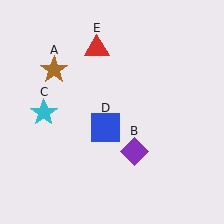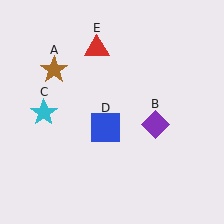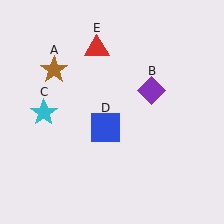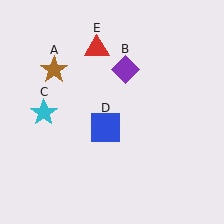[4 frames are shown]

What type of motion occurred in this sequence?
The purple diamond (object B) rotated counterclockwise around the center of the scene.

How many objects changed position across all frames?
1 object changed position: purple diamond (object B).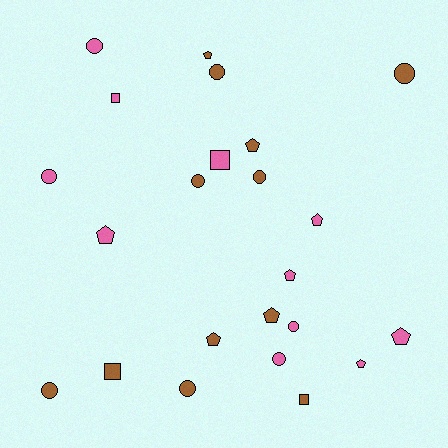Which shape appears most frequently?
Circle, with 10 objects.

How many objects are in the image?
There are 23 objects.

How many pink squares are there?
There are 2 pink squares.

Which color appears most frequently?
Brown, with 12 objects.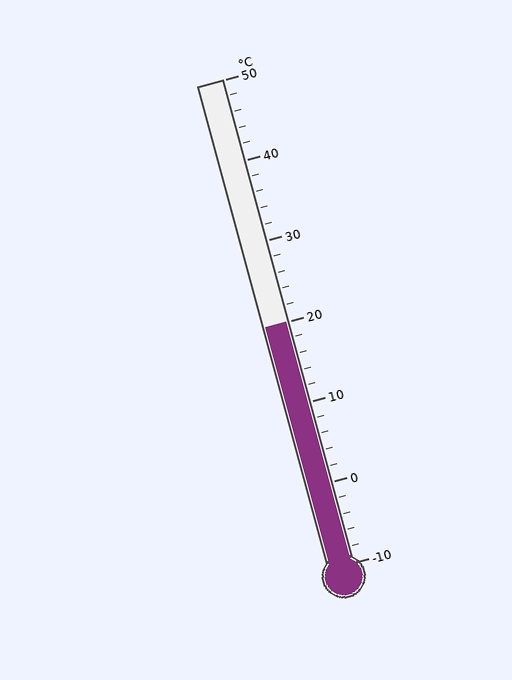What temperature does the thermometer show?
The thermometer shows approximately 20°C.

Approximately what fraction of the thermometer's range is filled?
The thermometer is filled to approximately 50% of its range.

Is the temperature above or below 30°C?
The temperature is below 30°C.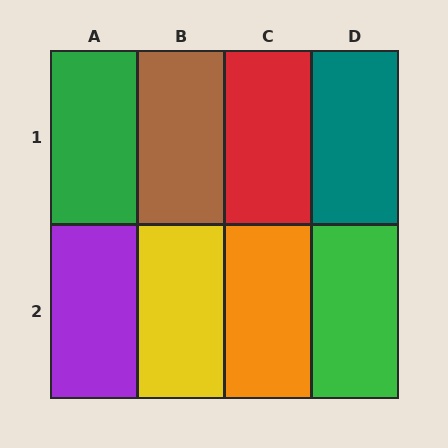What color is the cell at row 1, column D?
Teal.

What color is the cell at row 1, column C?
Red.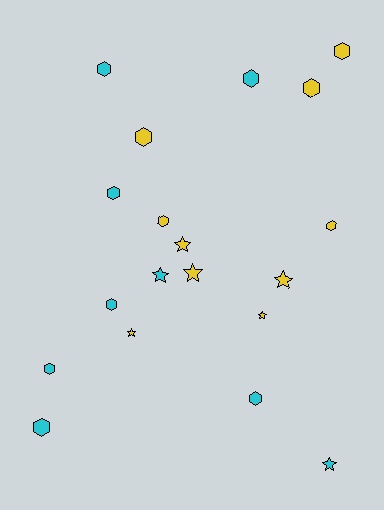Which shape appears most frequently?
Hexagon, with 12 objects.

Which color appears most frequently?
Yellow, with 10 objects.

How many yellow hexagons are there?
There are 5 yellow hexagons.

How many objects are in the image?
There are 19 objects.